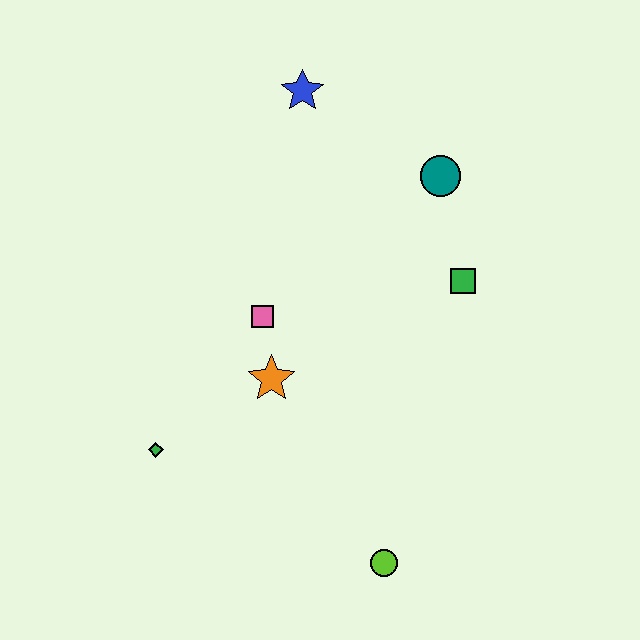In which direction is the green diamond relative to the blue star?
The green diamond is below the blue star.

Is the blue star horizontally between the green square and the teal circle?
No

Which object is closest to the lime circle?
The orange star is closest to the lime circle.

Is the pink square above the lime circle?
Yes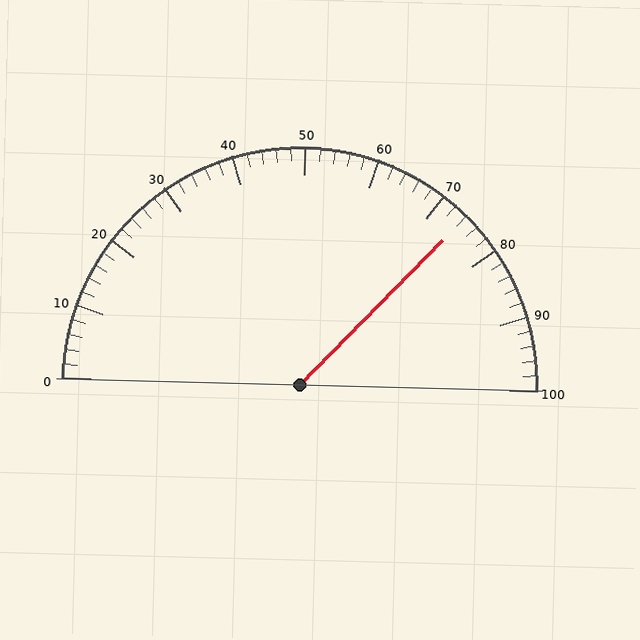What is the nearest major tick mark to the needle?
The nearest major tick mark is 70.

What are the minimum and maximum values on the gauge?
The gauge ranges from 0 to 100.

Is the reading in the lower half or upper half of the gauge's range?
The reading is in the upper half of the range (0 to 100).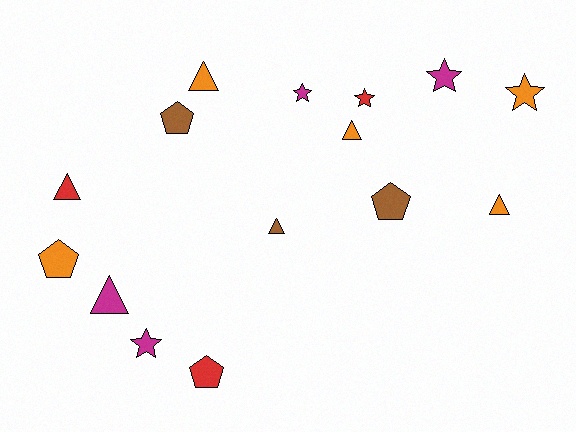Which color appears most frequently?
Orange, with 5 objects.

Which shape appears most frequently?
Triangle, with 6 objects.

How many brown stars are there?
There are no brown stars.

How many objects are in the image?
There are 15 objects.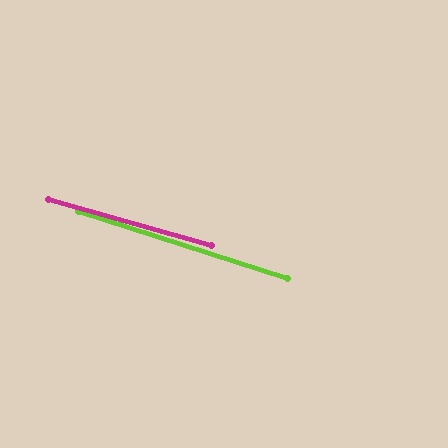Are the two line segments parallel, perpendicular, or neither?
Parallel — their directions differ by only 1.8°.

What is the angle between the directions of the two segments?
Approximately 2 degrees.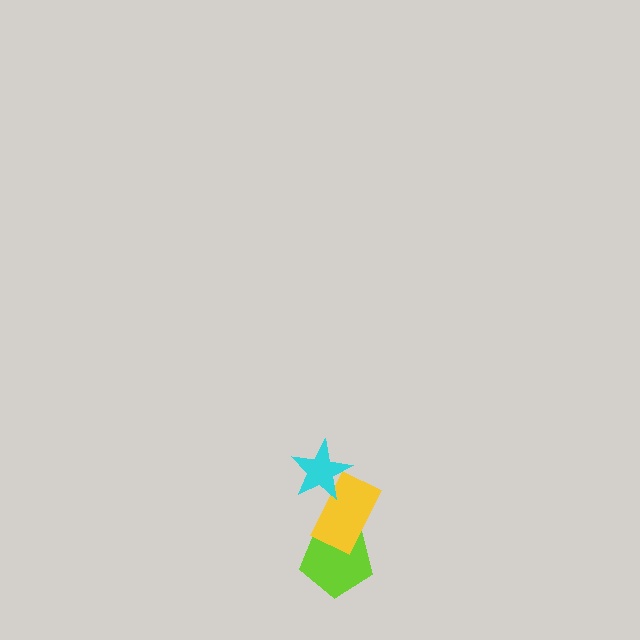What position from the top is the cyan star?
The cyan star is 1st from the top.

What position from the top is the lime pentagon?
The lime pentagon is 3rd from the top.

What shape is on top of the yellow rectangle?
The cyan star is on top of the yellow rectangle.